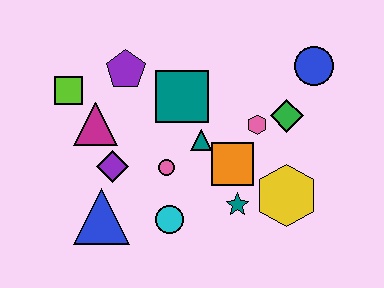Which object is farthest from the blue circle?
The blue triangle is farthest from the blue circle.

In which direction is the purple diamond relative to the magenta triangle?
The purple diamond is below the magenta triangle.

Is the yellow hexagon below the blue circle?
Yes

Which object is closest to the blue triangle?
The purple diamond is closest to the blue triangle.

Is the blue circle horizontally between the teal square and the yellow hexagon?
No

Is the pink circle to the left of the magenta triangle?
No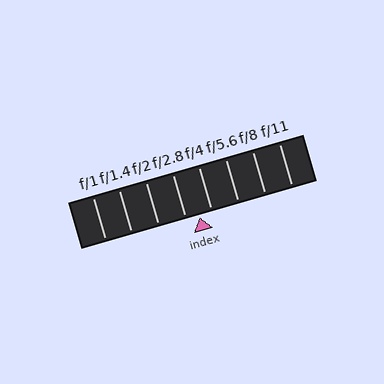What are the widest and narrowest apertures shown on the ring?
The widest aperture shown is f/1 and the narrowest is f/11.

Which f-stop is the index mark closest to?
The index mark is closest to f/4.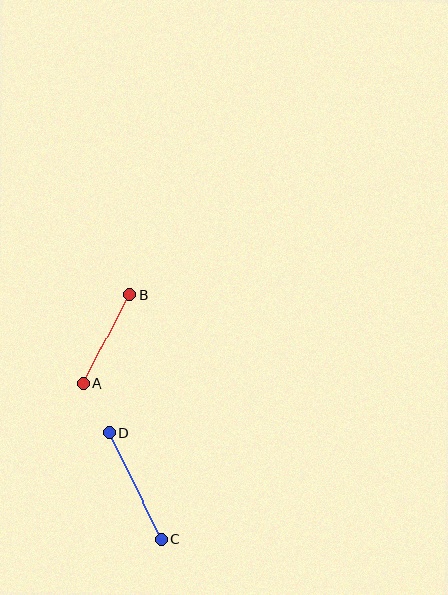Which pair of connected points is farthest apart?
Points C and D are farthest apart.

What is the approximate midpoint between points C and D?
The midpoint is at approximately (135, 486) pixels.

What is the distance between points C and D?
The distance is approximately 119 pixels.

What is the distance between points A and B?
The distance is approximately 100 pixels.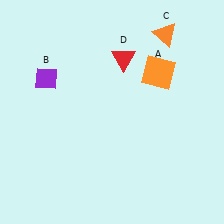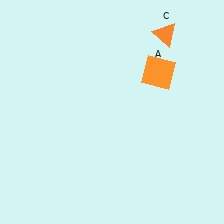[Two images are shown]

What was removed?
The purple diamond (B), the red triangle (D) were removed in Image 2.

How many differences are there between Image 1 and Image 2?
There are 2 differences between the two images.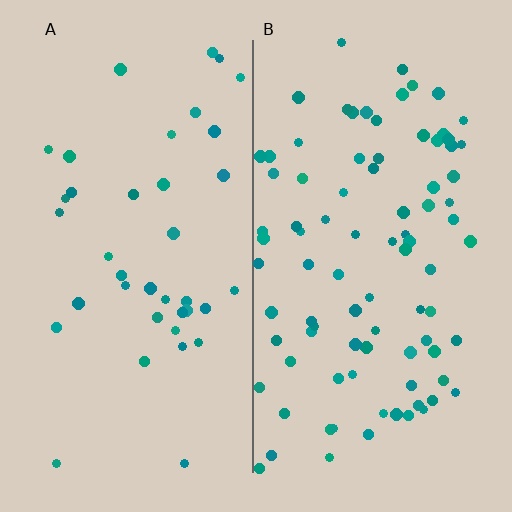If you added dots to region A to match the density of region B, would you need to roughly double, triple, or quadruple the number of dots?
Approximately double.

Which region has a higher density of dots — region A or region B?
B (the right).